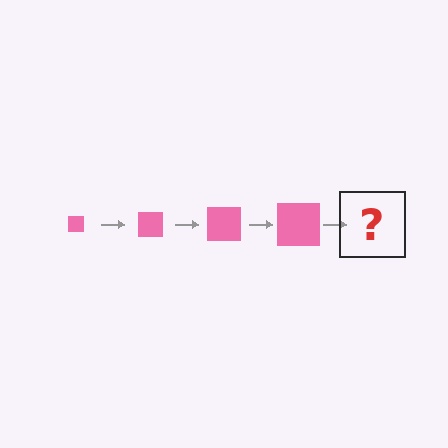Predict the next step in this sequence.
The next step is a pink square, larger than the previous one.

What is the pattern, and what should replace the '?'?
The pattern is that the square gets progressively larger each step. The '?' should be a pink square, larger than the previous one.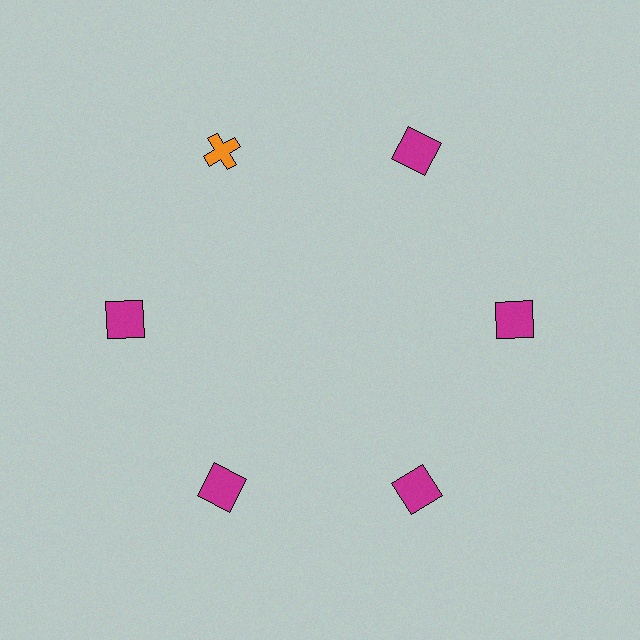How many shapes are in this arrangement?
There are 6 shapes arranged in a ring pattern.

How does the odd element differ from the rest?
It differs in both color (orange instead of magenta) and shape (cross instead of square).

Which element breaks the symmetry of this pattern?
The orange cross at roughly the 11 o'clock position breaks the symmetry. All other shapes are magenta squares.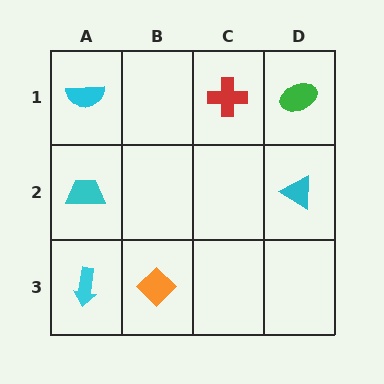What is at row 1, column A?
A cyan semicircle.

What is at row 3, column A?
A cyan arrow.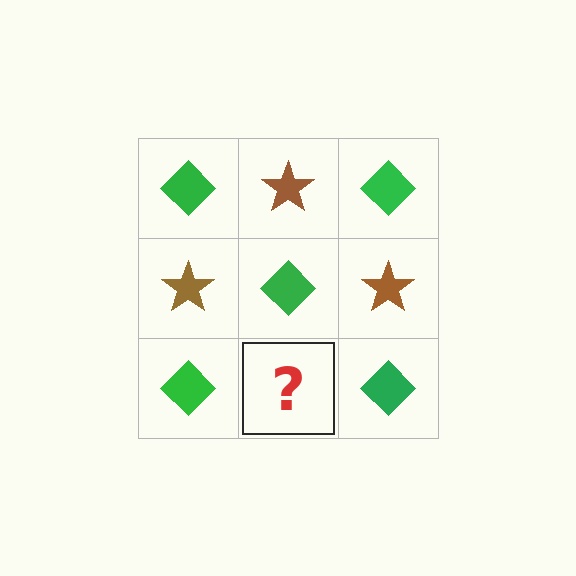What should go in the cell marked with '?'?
The missing cell should contain a brown star.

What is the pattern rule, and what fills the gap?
The rule is that it alternates green diamond and brown star in a checkerboard pattern. The gap should be filled with a brown star.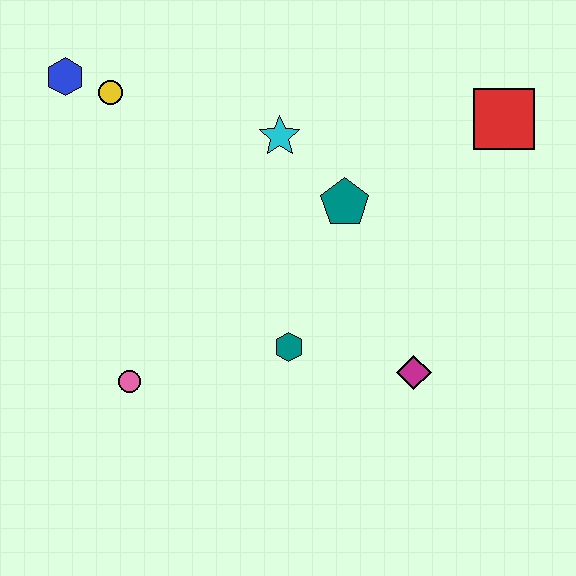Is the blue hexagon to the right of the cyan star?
No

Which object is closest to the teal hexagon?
The magenta diamond is closest to the teal hexagon.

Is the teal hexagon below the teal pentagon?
Yes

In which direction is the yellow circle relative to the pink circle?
The yellow circle is above the pink circle.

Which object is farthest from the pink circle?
The red square is farthest from the pink circle.